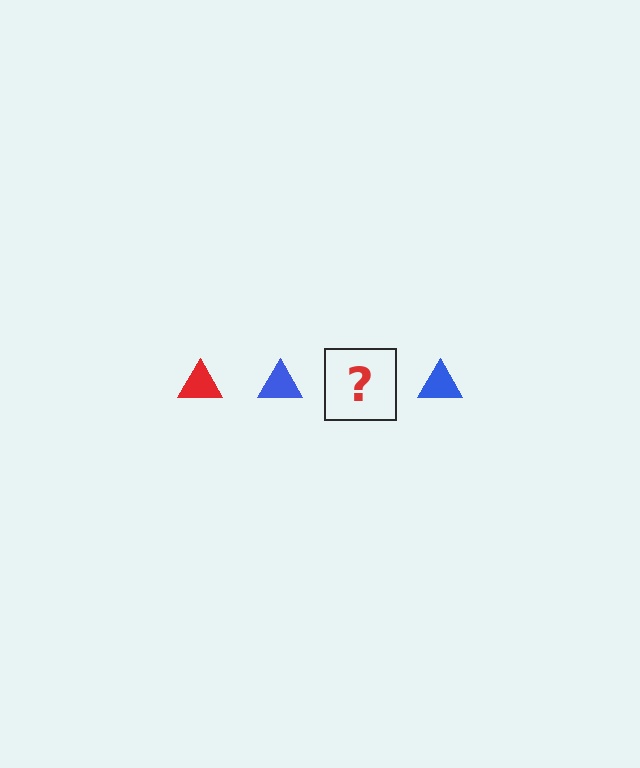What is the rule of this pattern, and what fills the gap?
The rule is that the pattern cycles through red, blue triangles. The gap should be filled with a red triangle.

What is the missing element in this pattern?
The missing element is a red triangle.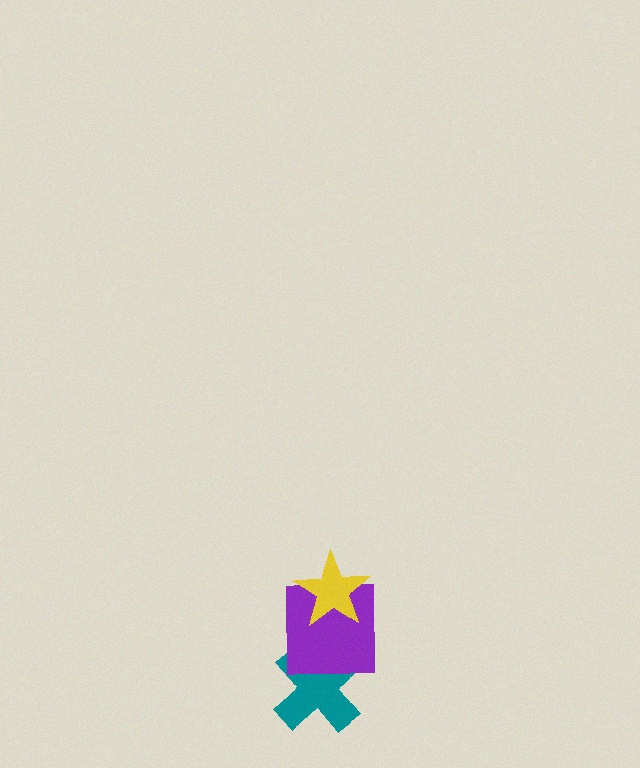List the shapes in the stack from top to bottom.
From top to bottom: the yellow star, the purple square, the teal cross.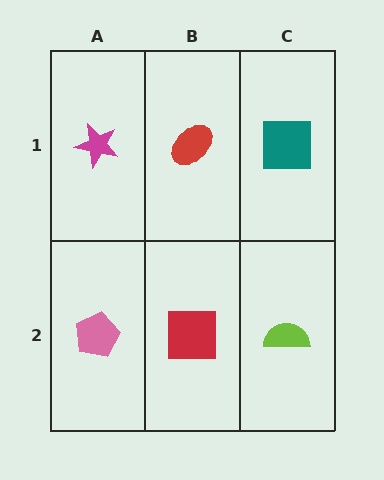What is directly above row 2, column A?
A magenta star.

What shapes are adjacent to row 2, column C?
A teal square (row 1, column C), a red square (row 2, column B).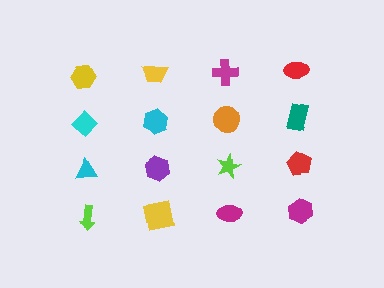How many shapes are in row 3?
4 shapes.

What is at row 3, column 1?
A cyan triangle.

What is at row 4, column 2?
A yellow square.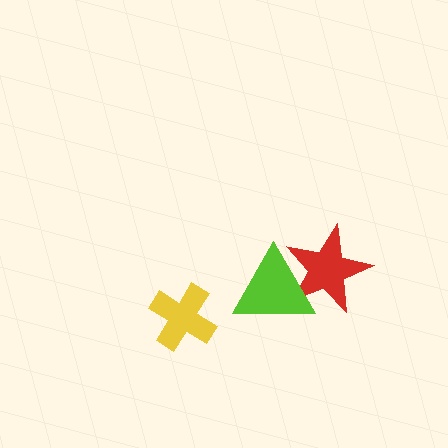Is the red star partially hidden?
Yes, it is partially covered by another shape.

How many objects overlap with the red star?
1 object overlaps with the red star.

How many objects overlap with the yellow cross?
0 objects overlap with the yellow cross.